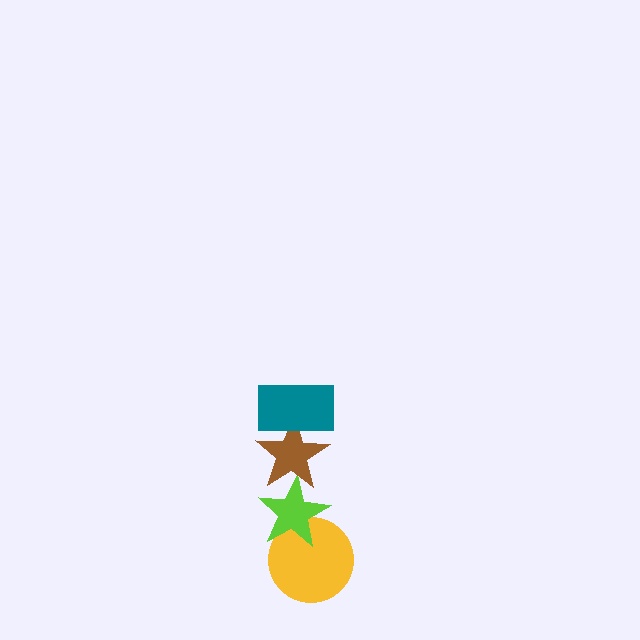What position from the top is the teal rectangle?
The teal rectangle is 1st from the top.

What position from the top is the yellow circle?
The yellow circle is 4th from the top.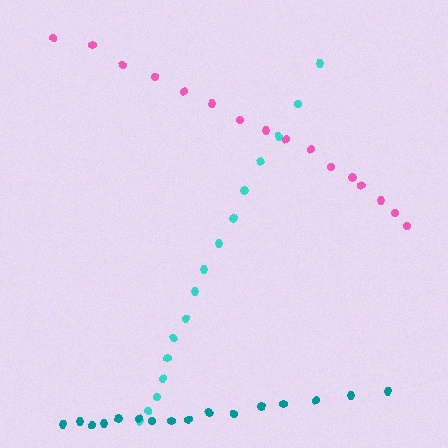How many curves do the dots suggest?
There are 3 distinct paths.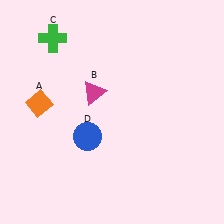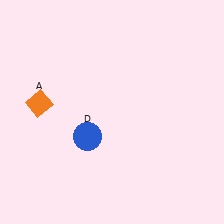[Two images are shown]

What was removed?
The magenta triangle (B), the green cross (C) were removed in Image 2.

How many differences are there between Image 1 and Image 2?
There are 2 differences between the two images.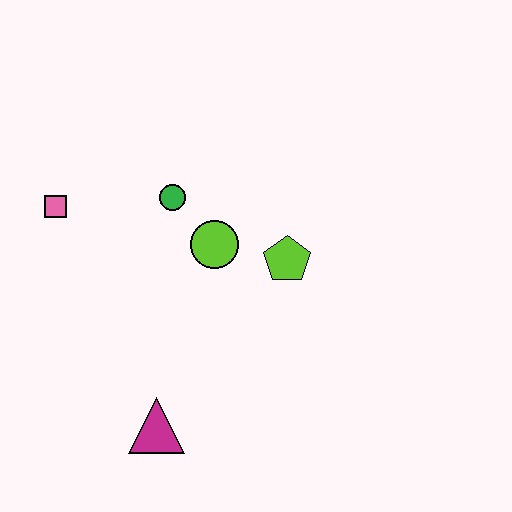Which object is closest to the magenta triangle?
The lime circle is closest to the magenta triangle.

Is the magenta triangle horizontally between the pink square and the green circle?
Yes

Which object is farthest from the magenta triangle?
The pink square is farthest from the magenta triangle.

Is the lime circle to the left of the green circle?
No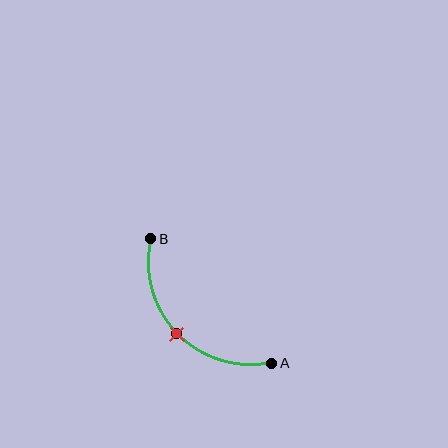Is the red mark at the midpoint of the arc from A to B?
Yes. The red mark lies on the arc at equal arc-length from both A and B — it is the arc midpoint.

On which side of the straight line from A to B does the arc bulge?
The arc bulges below and to the left of the straight line connecting A and B.